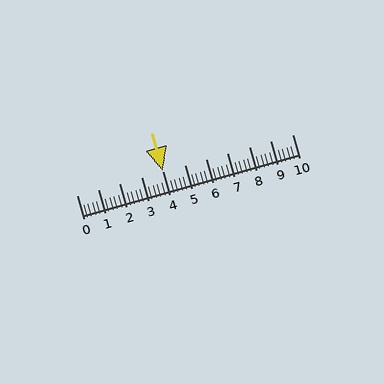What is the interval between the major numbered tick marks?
The major tick marks are spaced 1 units apart.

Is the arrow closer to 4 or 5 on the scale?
The arrow is closer to 4.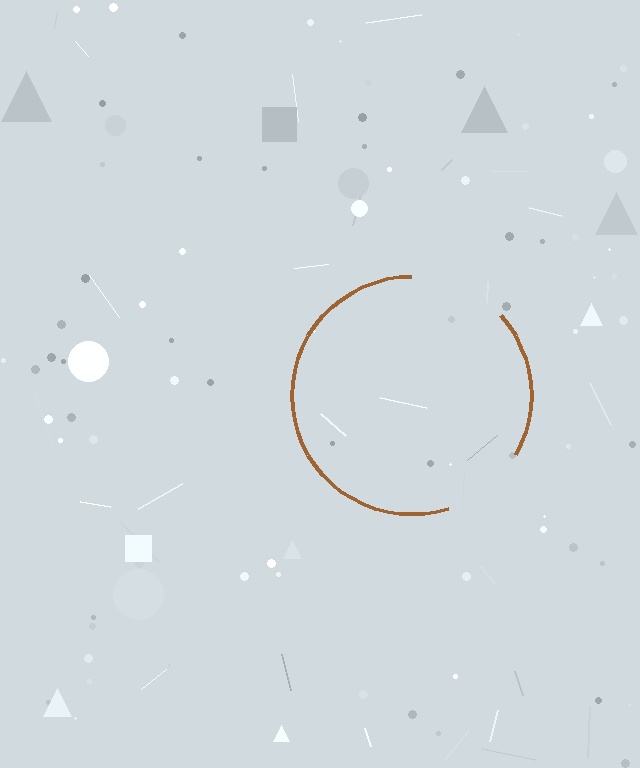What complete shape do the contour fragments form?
The contour fragments form a circle.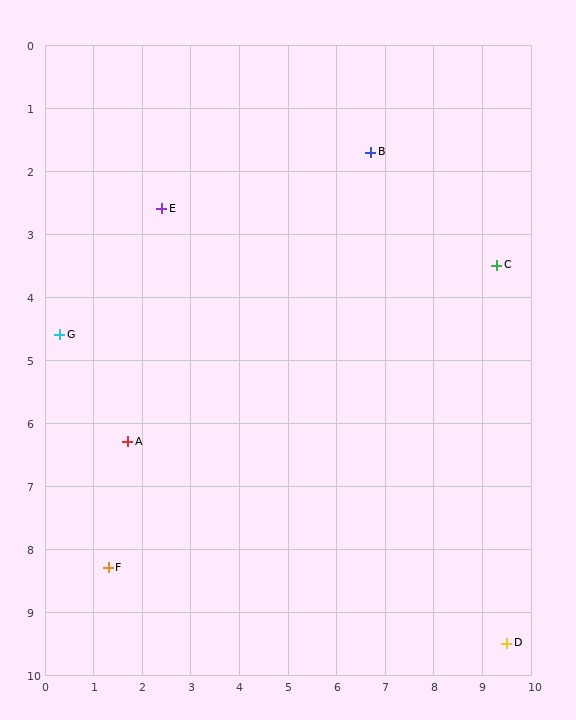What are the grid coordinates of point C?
Point C is at approximately (9.3, 3.5).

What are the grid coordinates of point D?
Point D is at approximately (9.5, 9.5).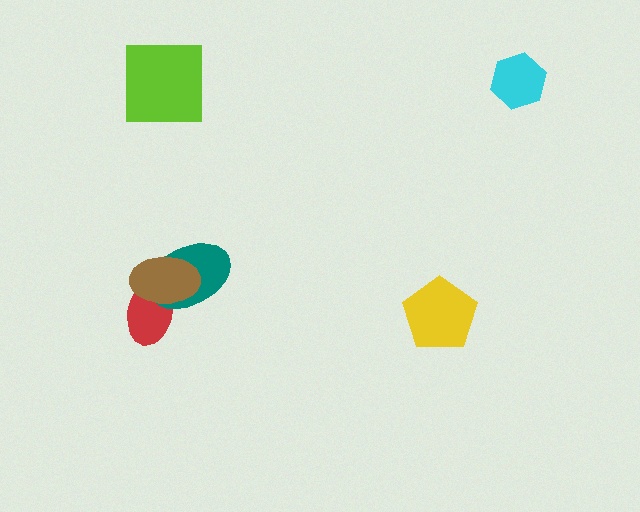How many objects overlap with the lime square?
0 objects overlap with the lime square.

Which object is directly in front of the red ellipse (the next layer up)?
The teal ellipse is directly in front of the red ellipse.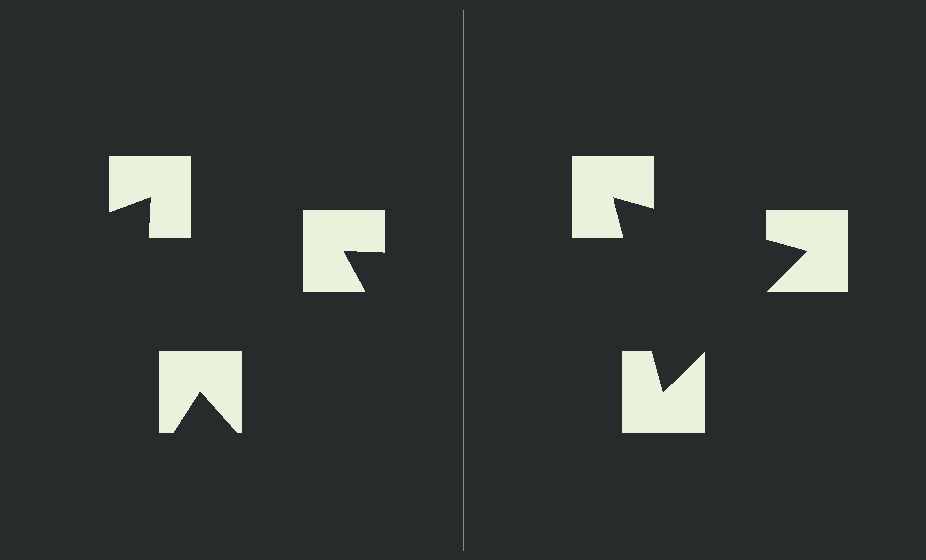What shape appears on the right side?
An illusory triangle.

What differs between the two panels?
The notched squares are positioned identically on both sides; only the wedge orientations differ. On the right they align to a triangle; on the left they are misaligned.